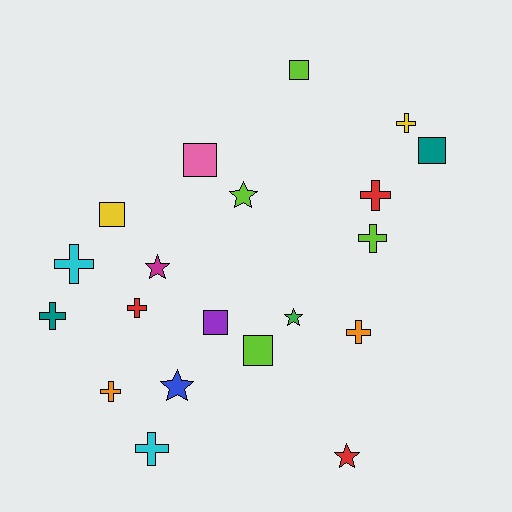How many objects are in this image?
There are 20 objects.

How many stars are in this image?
There are 5 stars.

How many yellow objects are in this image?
There are 2 yellow objects.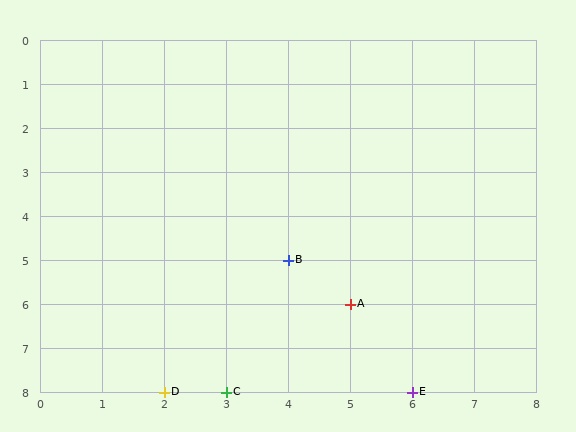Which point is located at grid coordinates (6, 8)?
Point E is at (6, 8).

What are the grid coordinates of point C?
Point C is at grid coordinates (3, 8).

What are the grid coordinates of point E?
Point E is at grid coordinates (6, 8).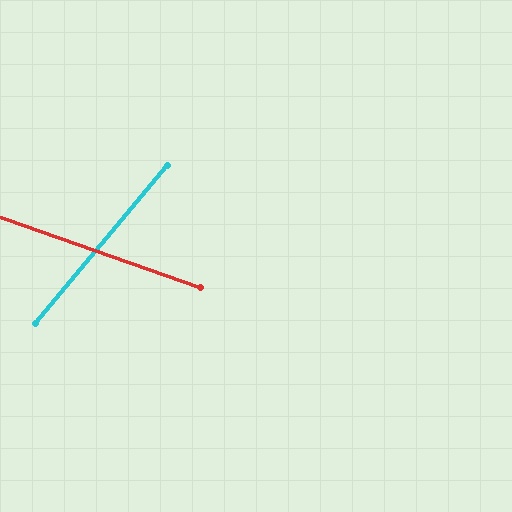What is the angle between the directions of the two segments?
Approximately 69 degrees.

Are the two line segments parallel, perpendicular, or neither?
Neither parallel nor perpendicular — they differ by about 69°.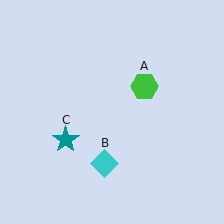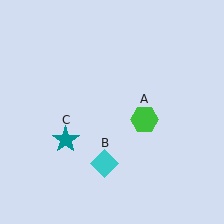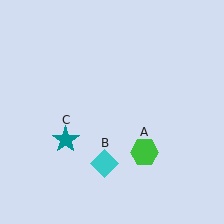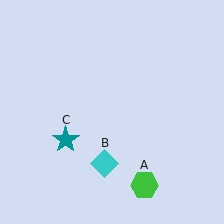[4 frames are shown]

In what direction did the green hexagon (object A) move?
The green hexagon (object A) moved down.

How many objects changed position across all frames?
1 object changed position: green hexagon (object A).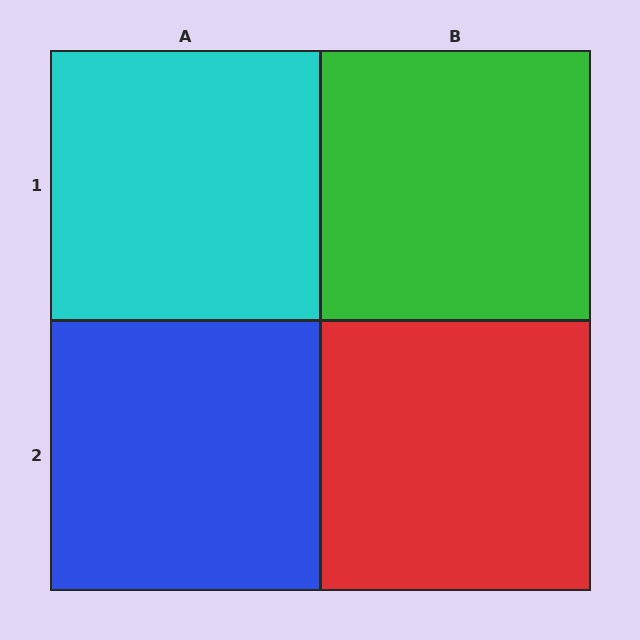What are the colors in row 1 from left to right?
Cyan, green.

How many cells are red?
1 cell is red.